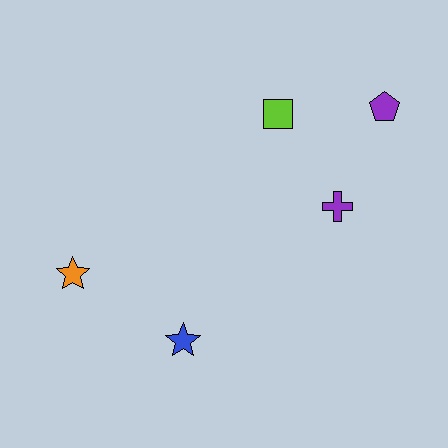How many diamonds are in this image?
There are no diamonds.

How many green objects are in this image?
There are no green objects.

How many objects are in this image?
There are 5 objects.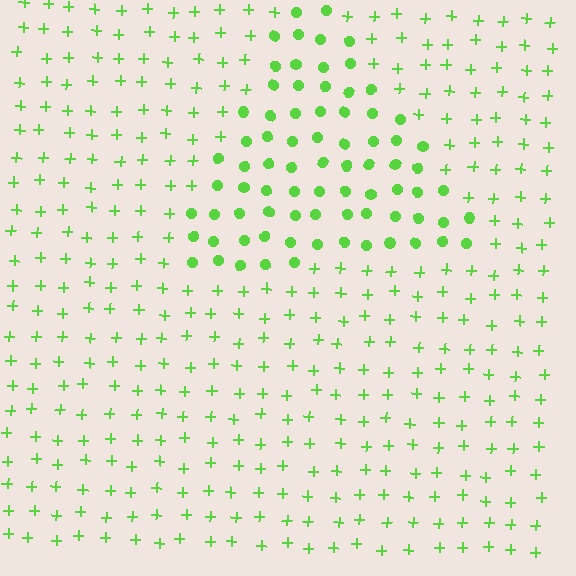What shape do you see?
I see a triangle.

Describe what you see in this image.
The image is filled with small lime elements arranged in a uniform grid. A triangle-shaped region contains circles, while the surrounding area contains plus signs. The boundary is defined purely by the change in element shape.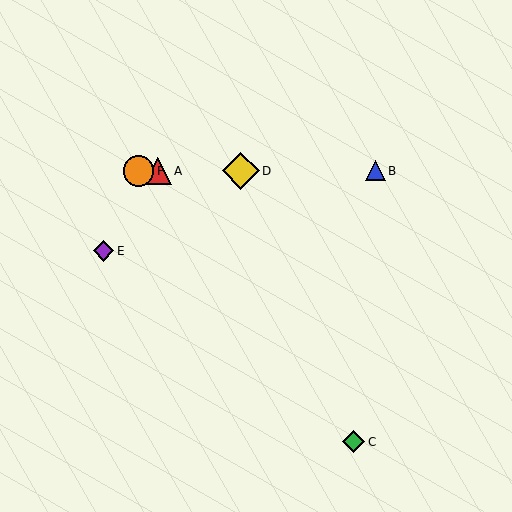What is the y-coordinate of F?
Object F is at y≈171.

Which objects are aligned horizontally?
Objects A, B, D, F are aligned horizontally.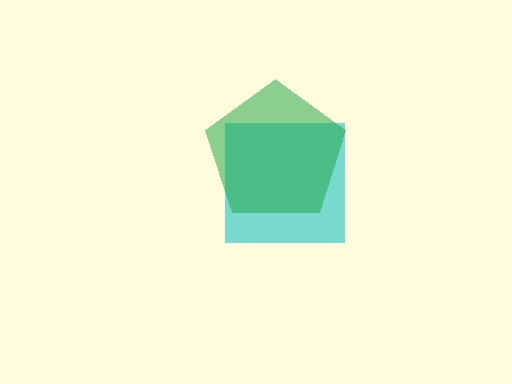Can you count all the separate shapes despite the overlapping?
Yes, there are 2 separate shapes.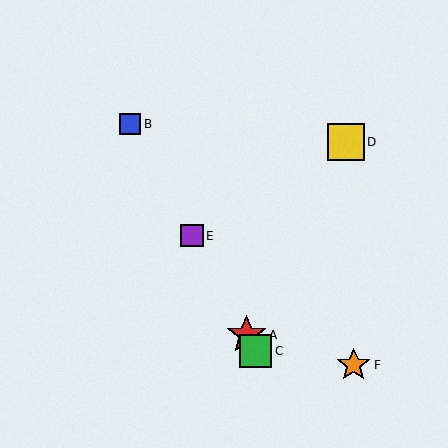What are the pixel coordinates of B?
Object B is at (130, 124).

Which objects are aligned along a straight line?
Objects A, B, C, E are aligned along a straight line.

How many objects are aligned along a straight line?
4 objects (A, B, C, E) are aligned along a straight line.